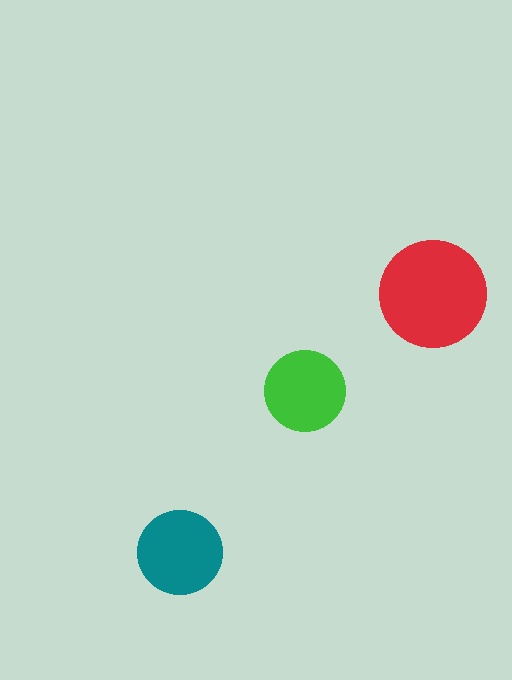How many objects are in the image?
There are 3 objects in the image.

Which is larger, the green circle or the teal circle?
The teal one.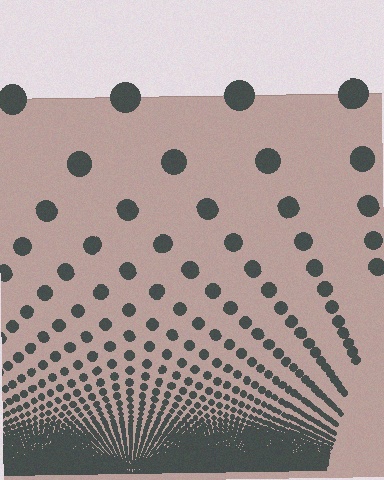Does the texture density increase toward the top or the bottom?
Density increases toward the bottom.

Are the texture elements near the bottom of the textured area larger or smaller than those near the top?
Smaller. The gradient is inverted — elements near the bottom are smaller and denser.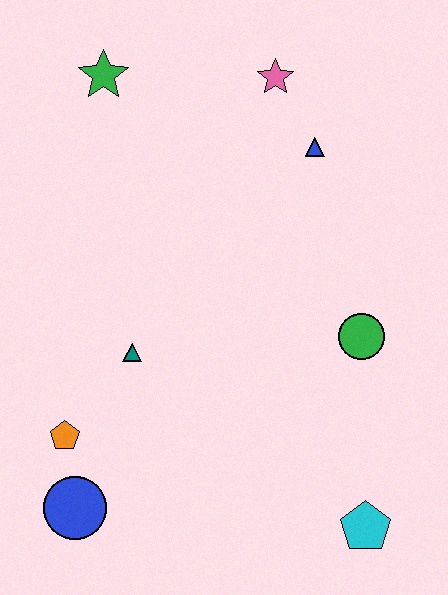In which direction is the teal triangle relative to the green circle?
The teal triangle is to the left of the green circle.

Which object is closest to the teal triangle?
The orange pentagon is closest to the teal triangle.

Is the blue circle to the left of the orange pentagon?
No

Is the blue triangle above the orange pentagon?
Yes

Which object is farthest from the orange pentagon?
The pink star is farthest from the orange pentagon.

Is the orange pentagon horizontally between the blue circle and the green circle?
No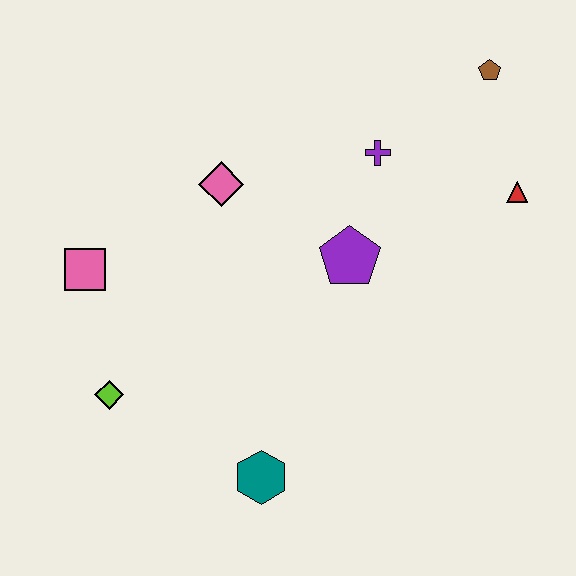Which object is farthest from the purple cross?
The lime diamond is farthest from the purple cross.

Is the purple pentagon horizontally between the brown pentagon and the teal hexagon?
Yes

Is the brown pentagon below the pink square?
No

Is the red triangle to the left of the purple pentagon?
No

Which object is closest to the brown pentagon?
The red triangle is closest to the brown pentagon.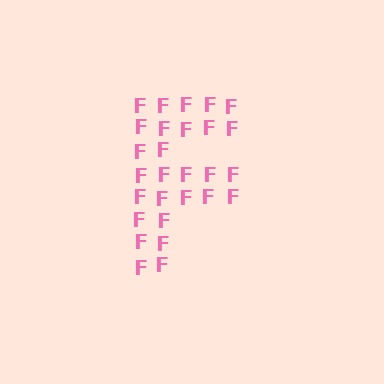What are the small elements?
The small elements are letter F's.